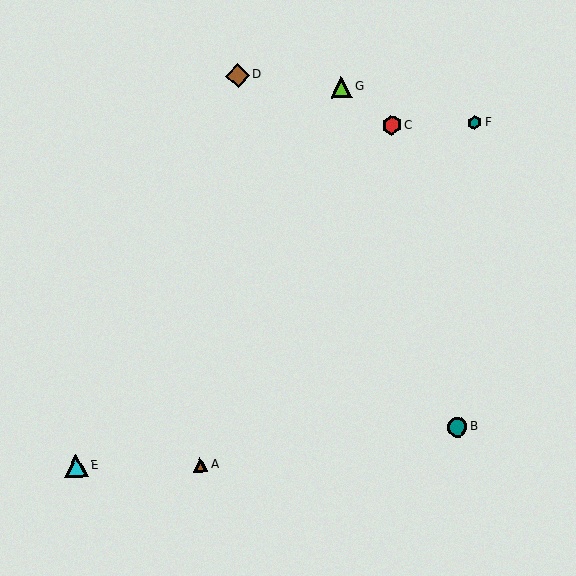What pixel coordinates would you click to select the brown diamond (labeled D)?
Click at (238, 76) to select the brown diamond D.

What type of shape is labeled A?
Shape A is a brown triangle.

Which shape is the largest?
The cyan triangle (labeled E) is the largest.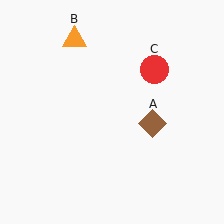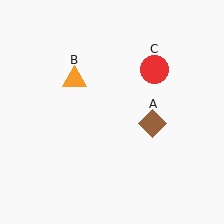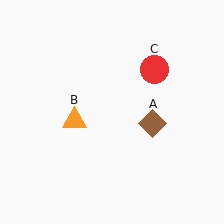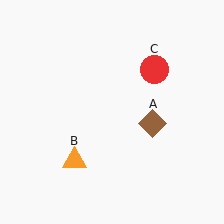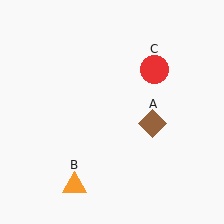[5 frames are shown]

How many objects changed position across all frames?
1 object changed position: orange triangle (object B).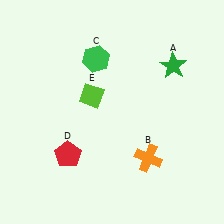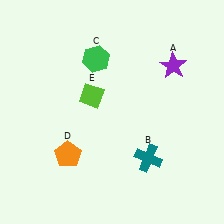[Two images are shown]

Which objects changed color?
A changed from green to purple. B changed from orange to teal. D changed from red to orange.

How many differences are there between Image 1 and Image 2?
There are 3 differences between the two images.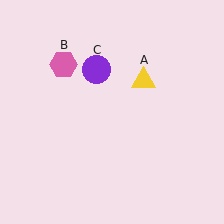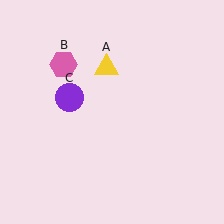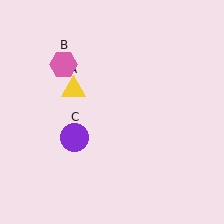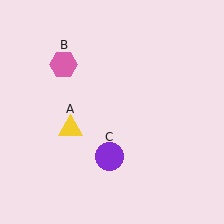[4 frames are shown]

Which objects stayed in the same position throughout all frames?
Pink hexagon (object B) remained stationary.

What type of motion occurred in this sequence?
The yellow triangle (object A), purple circle (object C) rotated counterclockwise around the center of the scene.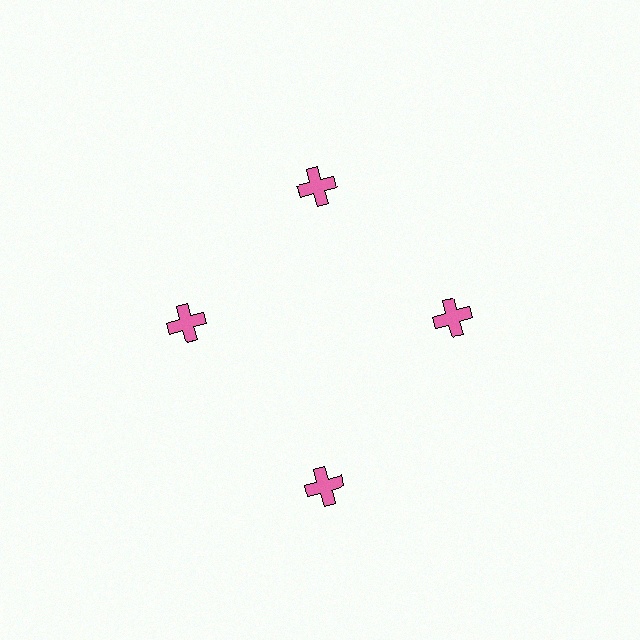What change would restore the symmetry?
The symmetry would be restored by moving it inward, back onto the ring so that all 4 crosses sit at equal angles and equal distance from the center.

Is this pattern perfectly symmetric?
No. The 4 pink crosses are arranged in a ring, but one element near the 6 o'clock position is pushed outward from the center, breaking the 4-fold rotational symmetry.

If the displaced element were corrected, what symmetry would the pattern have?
It would have 4-fold rotational symmetry — the pattern would map onto itself every 90 degrees.